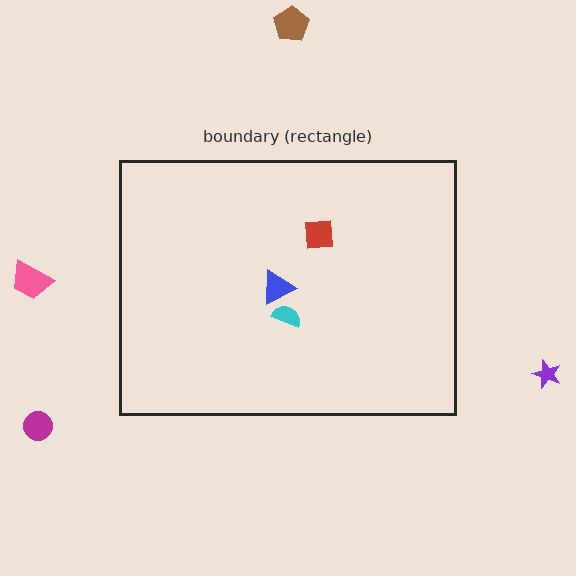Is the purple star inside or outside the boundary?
Outside.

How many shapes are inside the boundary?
3 inside, 4 outside.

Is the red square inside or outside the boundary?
Inside.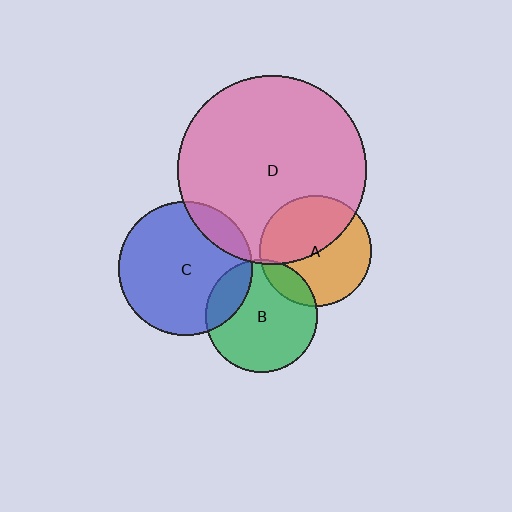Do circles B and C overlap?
Yes.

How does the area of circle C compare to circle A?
Approximately 1.4 times.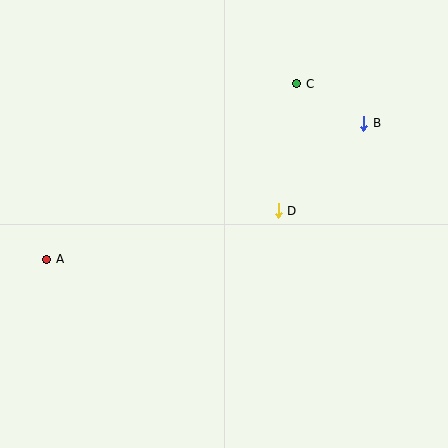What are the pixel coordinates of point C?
Point C is at (297, 84).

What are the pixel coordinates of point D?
Point D is at (278, 211).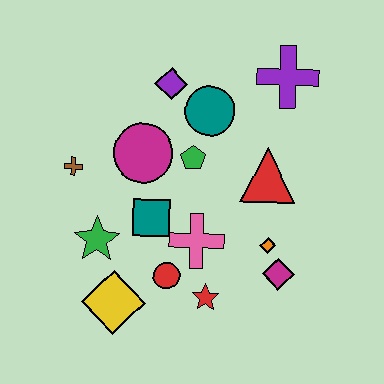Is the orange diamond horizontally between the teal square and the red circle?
No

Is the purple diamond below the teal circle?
No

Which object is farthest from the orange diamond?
The brown cross is farthest from the orange diamond.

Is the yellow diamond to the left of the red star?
Yes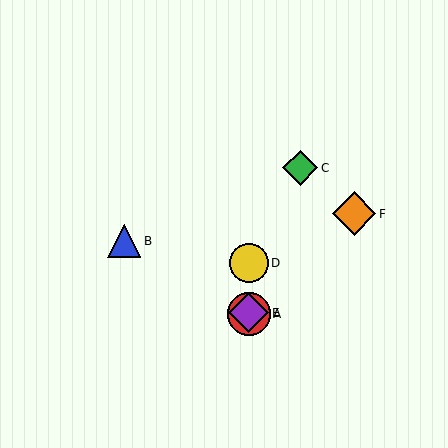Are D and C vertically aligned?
No, D is at x≈249 and C is at x≈300.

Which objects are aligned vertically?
Objects A, D, E are aligned vertically.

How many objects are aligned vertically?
3 objects (A, D, E) are aligned vertically.